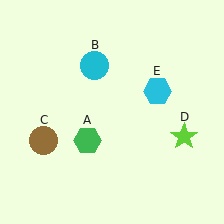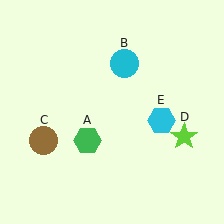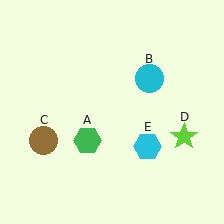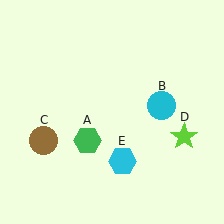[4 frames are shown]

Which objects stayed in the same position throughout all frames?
Green hexagon (object A) and brown circle (object C) and lime star (object D) remained stationary.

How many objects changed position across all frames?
2 objects changed position: cyan circle (object B), cyan hexagon (object E).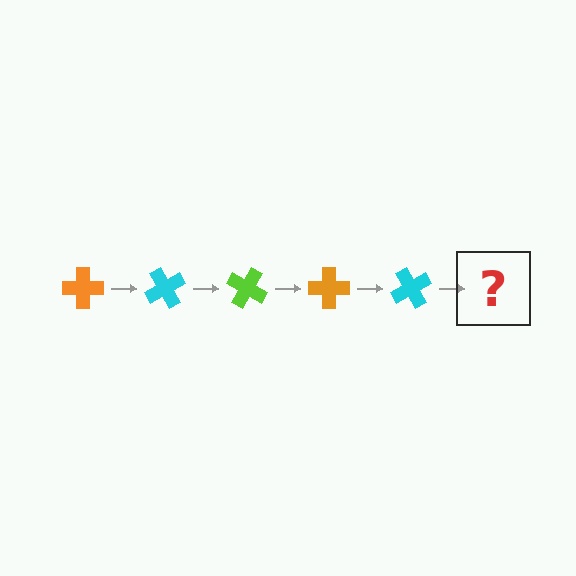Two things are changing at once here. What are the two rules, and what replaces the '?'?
The two rules are that it rotates 60 degrees each step and the color cycles through orange, cyan, and lime. The '?' should be a lime cross, rotated 300 degrees from the start.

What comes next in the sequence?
The next element should be a lime cross, rotated 300 degrees from the start.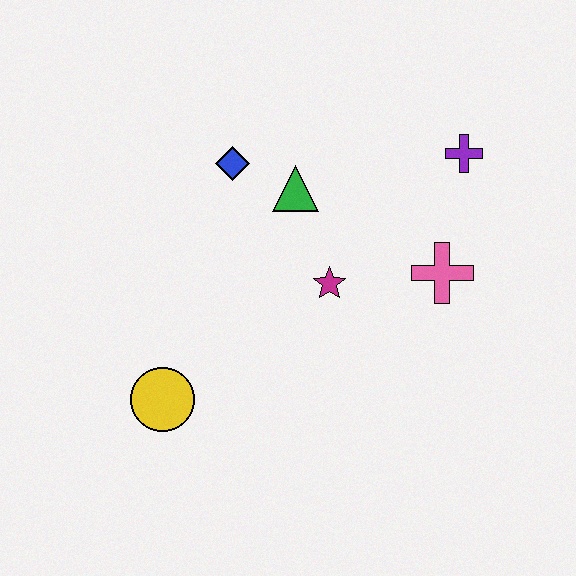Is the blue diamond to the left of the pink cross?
Yes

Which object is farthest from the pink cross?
The yellow circle is farthest from the pink cross.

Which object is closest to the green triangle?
The blue diamond is closest to the green triangle.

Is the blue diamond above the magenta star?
Yes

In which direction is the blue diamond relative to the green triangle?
The blue diamond is to the left of the green triangle.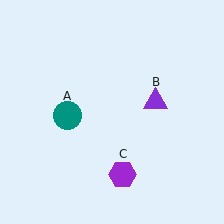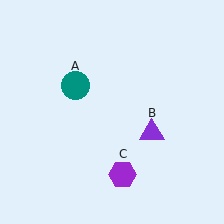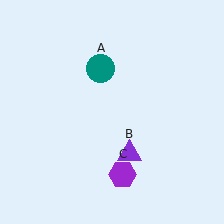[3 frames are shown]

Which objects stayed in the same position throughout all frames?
Purple hexagon (object C) remained stationary.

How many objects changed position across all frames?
2 objects changed position: teal circle (object A), purple triangle (object B).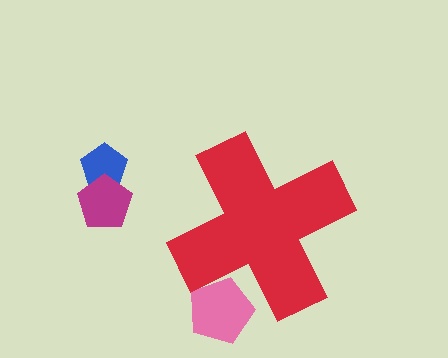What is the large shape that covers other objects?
A red cross.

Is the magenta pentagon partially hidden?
No, the magenta pentagon is fully visible.